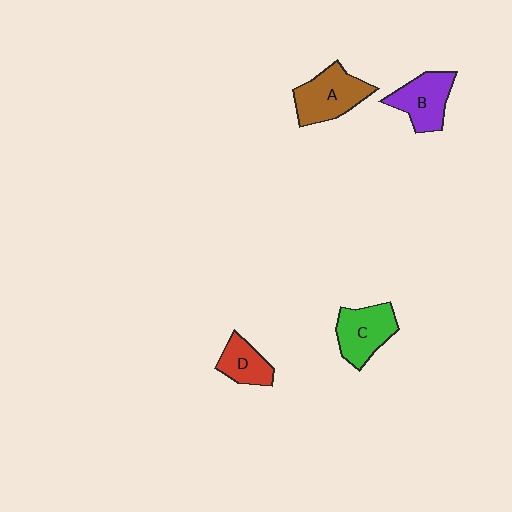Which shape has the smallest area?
Shape D (red).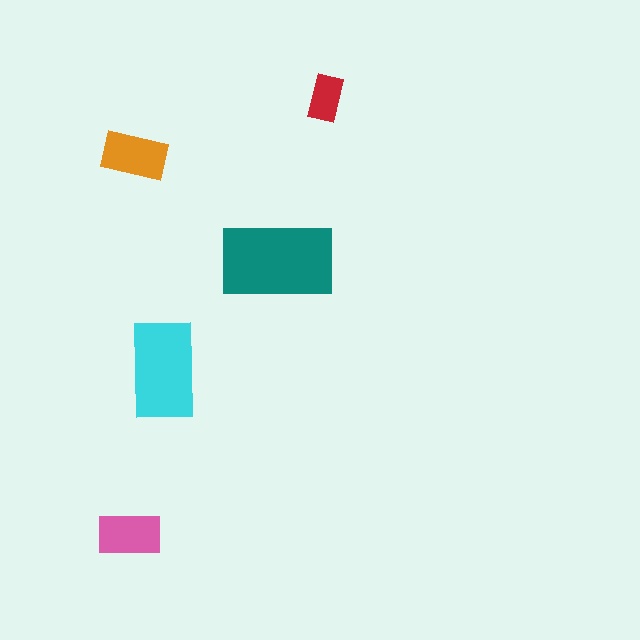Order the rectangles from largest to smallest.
the teal one, the cyan one, the orange one, the pink one, the red one.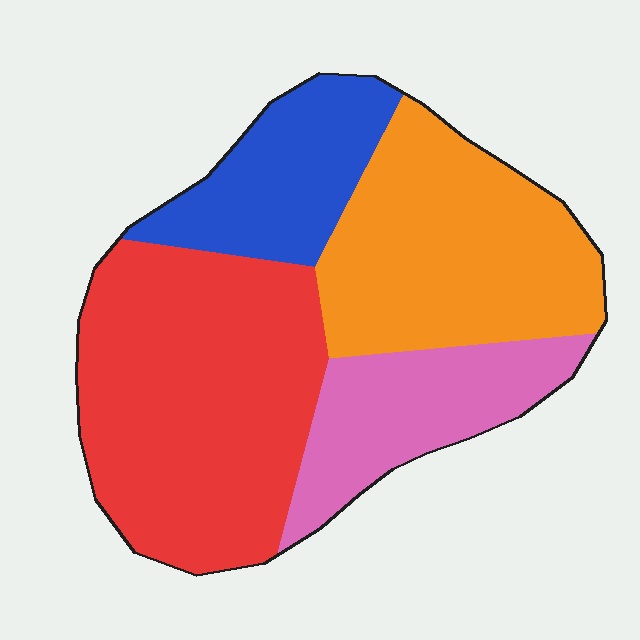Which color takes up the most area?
Red, at roughly 40%.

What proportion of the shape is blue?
Blue takes up about one sixth (1/6) of the shape.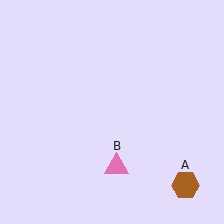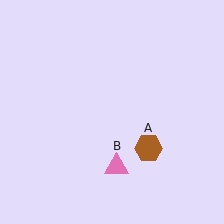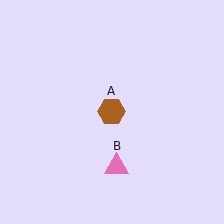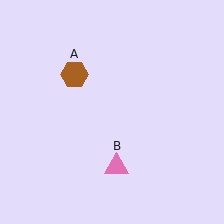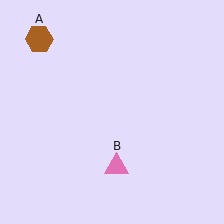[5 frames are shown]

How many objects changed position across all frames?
1 object changed position: brown hexagon (object A).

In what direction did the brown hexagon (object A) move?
The brown hexagon (object A) moved up and to the left.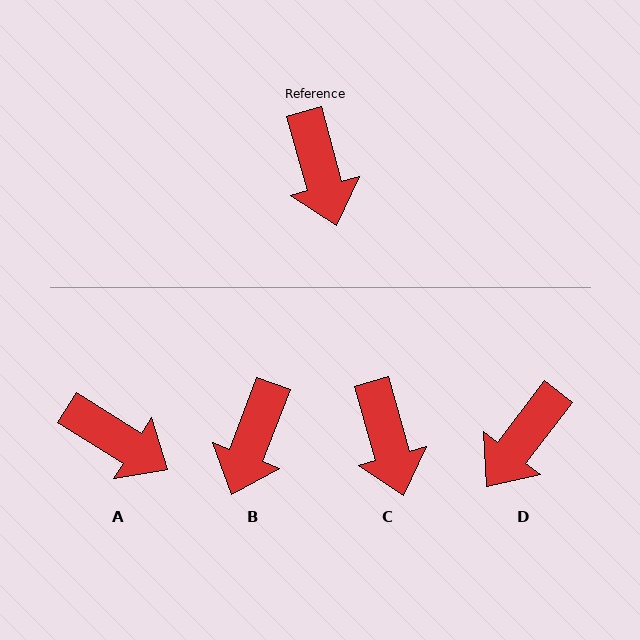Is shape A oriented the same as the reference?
No, it is off by about 43 degrees.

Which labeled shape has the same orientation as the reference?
C.